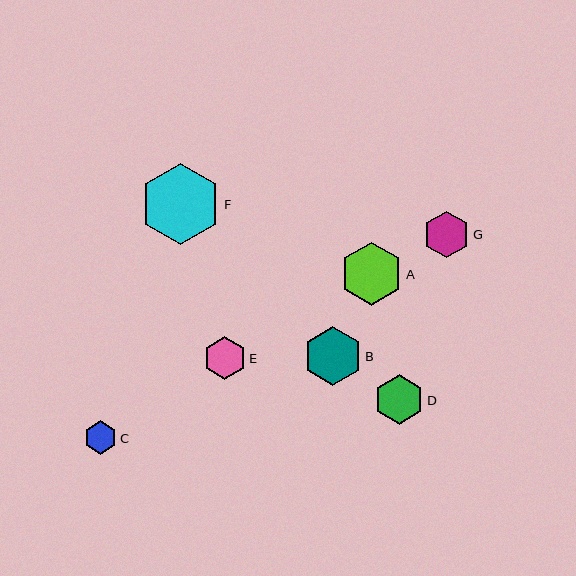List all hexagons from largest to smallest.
From largest to smallest: F, A, B, D, G, E, C.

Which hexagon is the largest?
Hexagon F is the largest with a size of approximately 81 pixels.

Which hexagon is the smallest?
Hexagon C is the smallest with a size of approximately 33 pixels.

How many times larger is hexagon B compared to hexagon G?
Hexagon B is approximately 1.3 times the size of hexagon G.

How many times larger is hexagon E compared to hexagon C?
Hexagon E is approximately 1.3 times the size of hexagon C.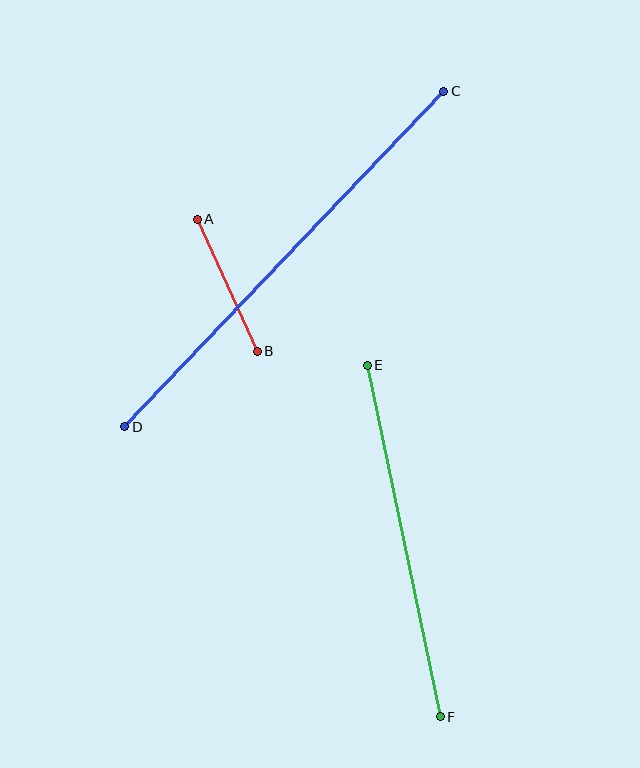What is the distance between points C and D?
The distance is approximately 463 pixels.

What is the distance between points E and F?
The distance is approximately 359 pixels.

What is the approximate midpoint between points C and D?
The midpoint is at approximately (284, 259) pixels.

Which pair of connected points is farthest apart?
Points C and D are farthest apart.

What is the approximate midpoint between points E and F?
The midpoint is at approximately (404, 541) pixels.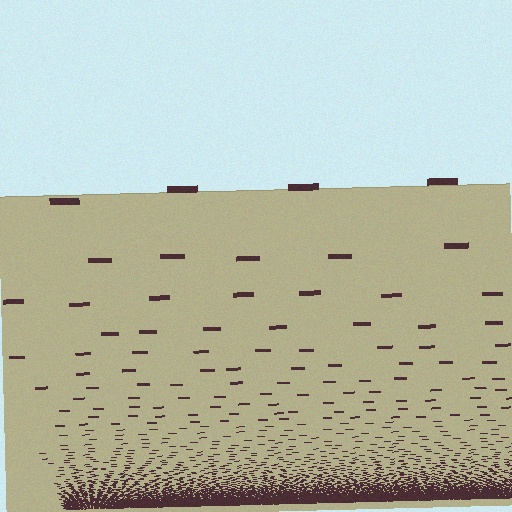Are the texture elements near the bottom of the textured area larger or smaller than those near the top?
Smaller. The gradient is inverted — elements near the bottom are smaller and denser.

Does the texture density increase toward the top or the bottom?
Density increases toward the bottom.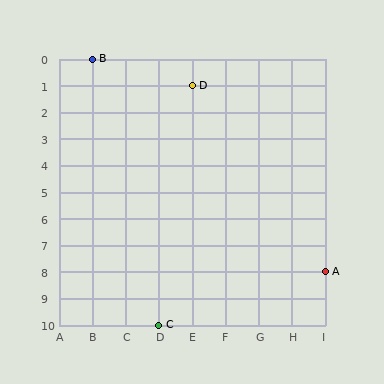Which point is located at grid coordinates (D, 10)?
Point C is at (D, 10).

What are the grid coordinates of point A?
Point A is at grid coordinates (I, 8).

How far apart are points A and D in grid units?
Points A and D are 4 columns and 7 rows apart (about 8.1 grid units diagonally).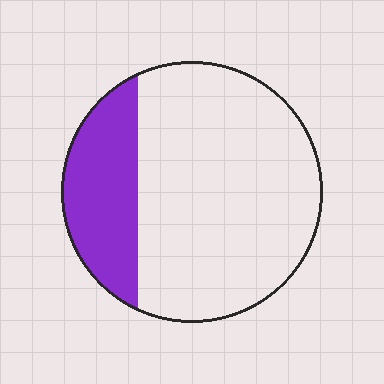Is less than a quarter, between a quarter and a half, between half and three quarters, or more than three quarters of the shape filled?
Less than a quarter.